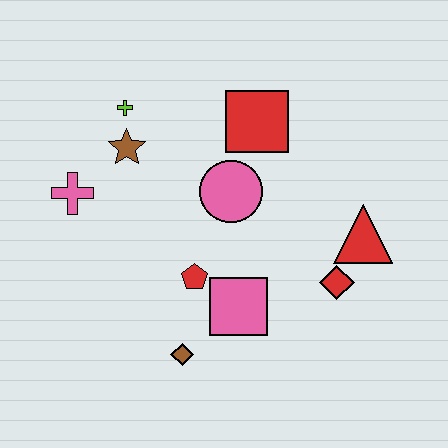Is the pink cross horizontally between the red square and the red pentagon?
No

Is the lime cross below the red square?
No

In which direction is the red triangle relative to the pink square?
The red triangle is to the right of the pink square.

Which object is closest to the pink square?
The red pentagon is closest to the pink square.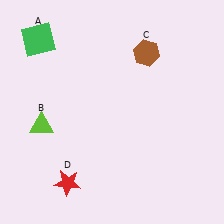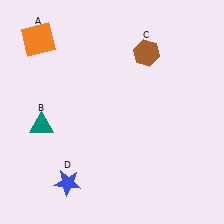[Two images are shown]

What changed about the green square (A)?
In Image 1, A is green. In Image 2, it changed to orange.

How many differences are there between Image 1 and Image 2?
There are 3 differences between the two images.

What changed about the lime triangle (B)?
In Image 1, B is lime. In Image 2, it changed to teal.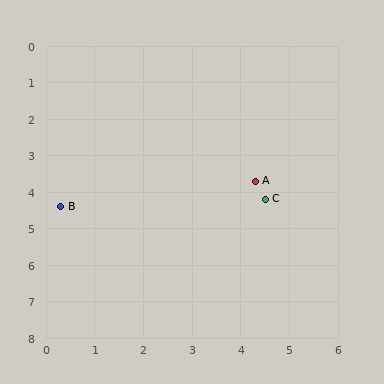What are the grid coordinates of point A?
Point A is at approximately (4.3, 3.7).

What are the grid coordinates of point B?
Point B is at approximately (0.3, 4.4).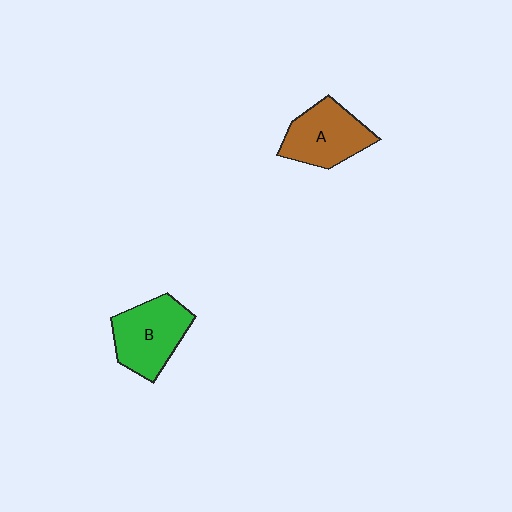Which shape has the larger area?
Shape B (green).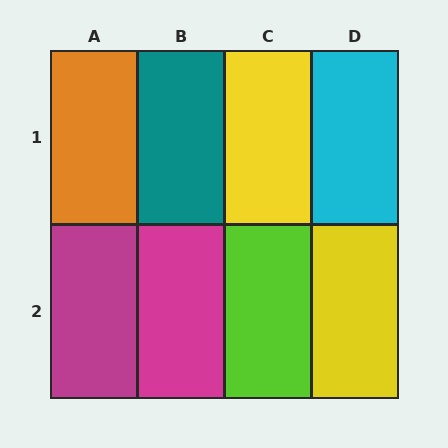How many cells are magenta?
2 cells are magenta.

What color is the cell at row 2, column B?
Magenta.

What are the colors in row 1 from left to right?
Orange, teal, yellow, cyan.